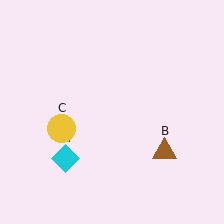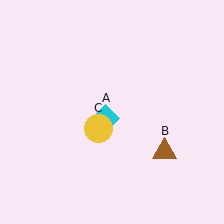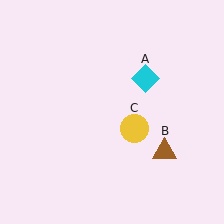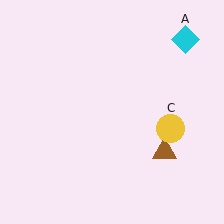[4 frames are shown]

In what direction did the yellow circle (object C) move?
The yellow circle (object C) moved right.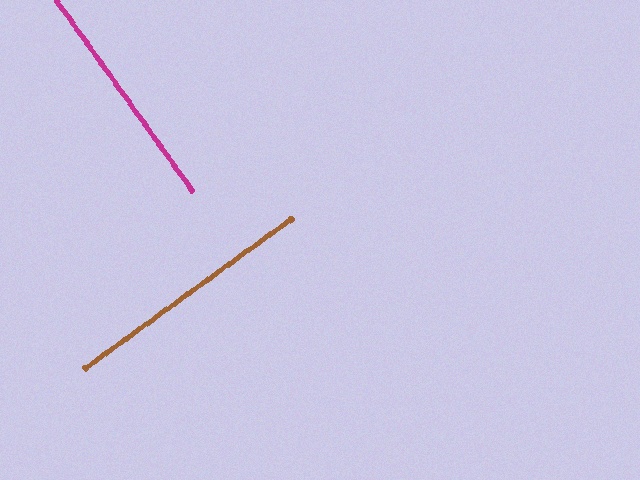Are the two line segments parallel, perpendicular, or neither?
Perpendicular — they meet at approximately 89°.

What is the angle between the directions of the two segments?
Approximately 89 degrees.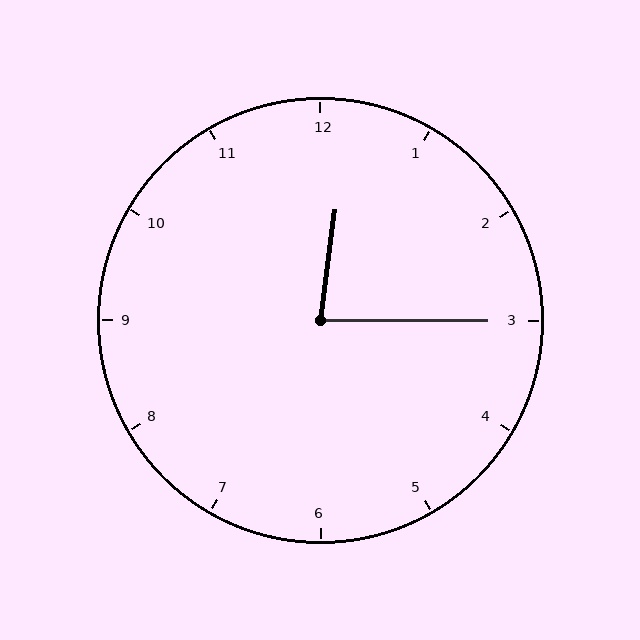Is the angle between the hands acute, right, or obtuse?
It is acute.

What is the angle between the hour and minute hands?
Approximately 82 degrees.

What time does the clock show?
12:15.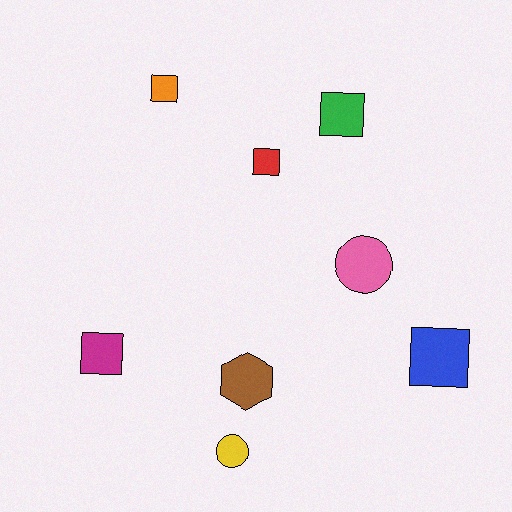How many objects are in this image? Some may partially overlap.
There are 8 objects.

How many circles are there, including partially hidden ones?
There are 2 circles.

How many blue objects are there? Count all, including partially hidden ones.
There is 1 blue object.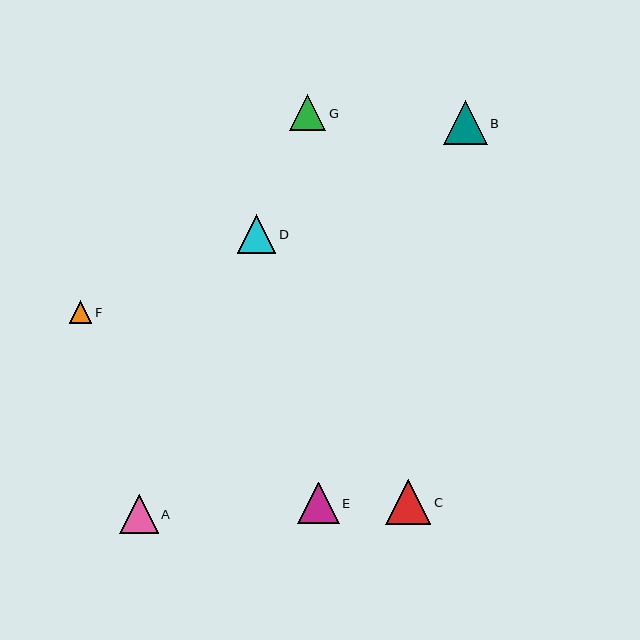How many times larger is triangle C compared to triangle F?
Triangle C is approximately 2.0 times the size of triangle F.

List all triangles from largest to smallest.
From largest to smallest: C, B, E, A, D, G, F.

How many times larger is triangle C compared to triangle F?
Triangle C is approximately 2.0 times the size of triangle F.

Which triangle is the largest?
Triangle C is the largest with a size of approximately 45 pixels.